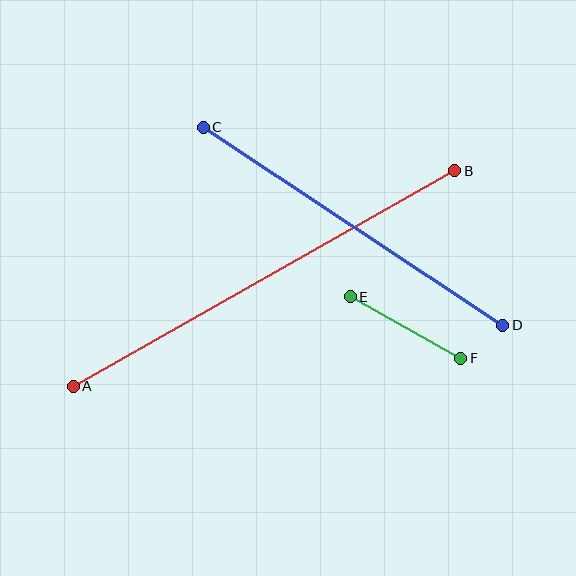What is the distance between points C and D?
The distance is approximately 359 pixels.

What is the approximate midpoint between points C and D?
The midpoint is at approximately (353, 226) pixels.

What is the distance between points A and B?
The distance is approximately 438 pixels.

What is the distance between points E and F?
The distance is approximately 126 pixels.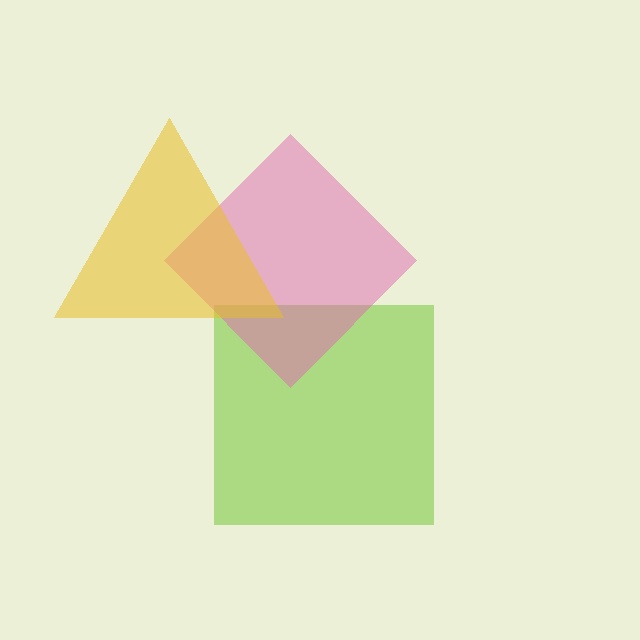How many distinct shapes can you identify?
There are 3 distinct shapes: a lime square, a pink diamond, a yellow triangle.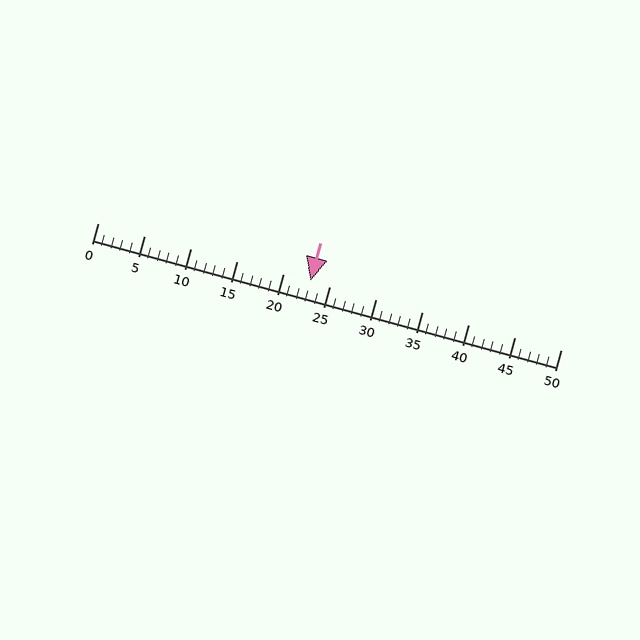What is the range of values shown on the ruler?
The ruler shows values from 0 to 50.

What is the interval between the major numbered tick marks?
The major tick marks are spaced 5 units apart.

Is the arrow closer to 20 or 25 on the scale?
The arrow is closer to 25.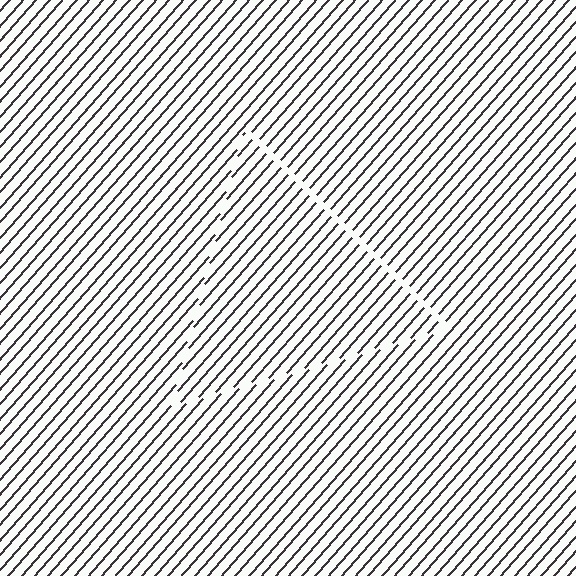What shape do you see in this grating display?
An illusory triangle. The interior of the shape contains the same grating, shifted by half a period — the contour is defined by the phase discontinuity where line-ends from the inner and outer gratings abut.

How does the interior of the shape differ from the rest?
The interior of the shape contains the same grating, shifted by half a period — the contour is defined by the phase discontinuity where line-ends from the inner and outer gratings abut.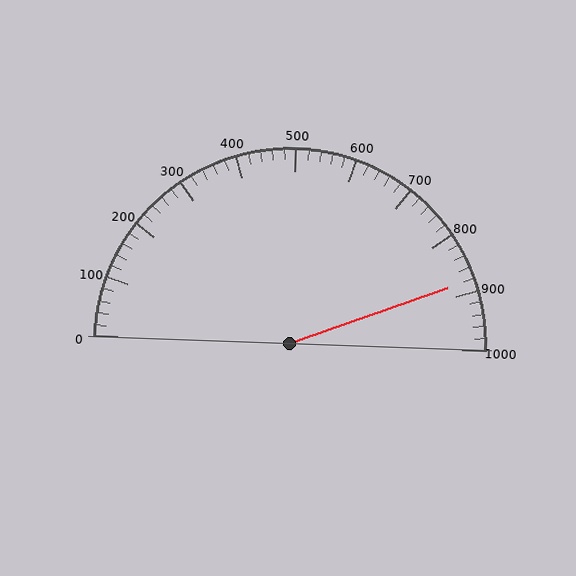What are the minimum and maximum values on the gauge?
The gauge ranges from 0 to 1000.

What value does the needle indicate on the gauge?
The needle indicates approximately 880.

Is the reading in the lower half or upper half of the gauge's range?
The reading is in the upper half of the range (0 to 1000).